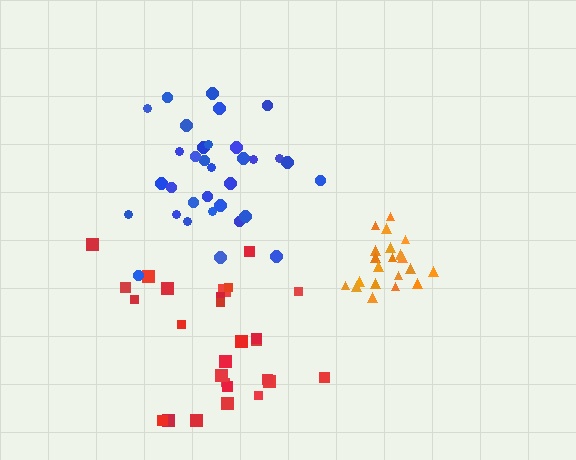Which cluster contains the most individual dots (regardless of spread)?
Blue (33).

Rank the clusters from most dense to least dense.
orange, blue, red.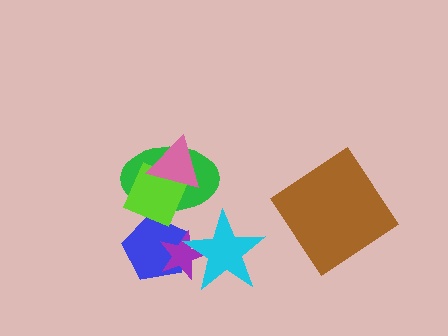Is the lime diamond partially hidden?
Yes, it is partially covered by another shape.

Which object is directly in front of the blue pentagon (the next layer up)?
The purple star is directly in front of the blue pentagon.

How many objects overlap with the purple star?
2 objects overlap with the purple star.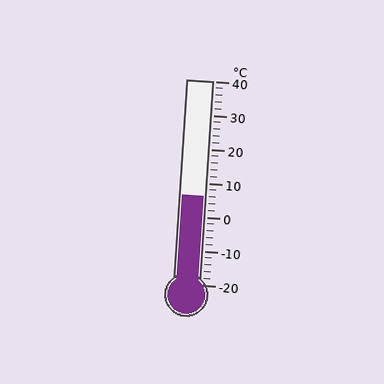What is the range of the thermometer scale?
The thermometer scale ranges from -20°C to 40°C.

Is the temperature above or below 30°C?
The temperature is below 30°C.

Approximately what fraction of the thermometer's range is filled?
The thermometer is filled to approximately 45% of its range.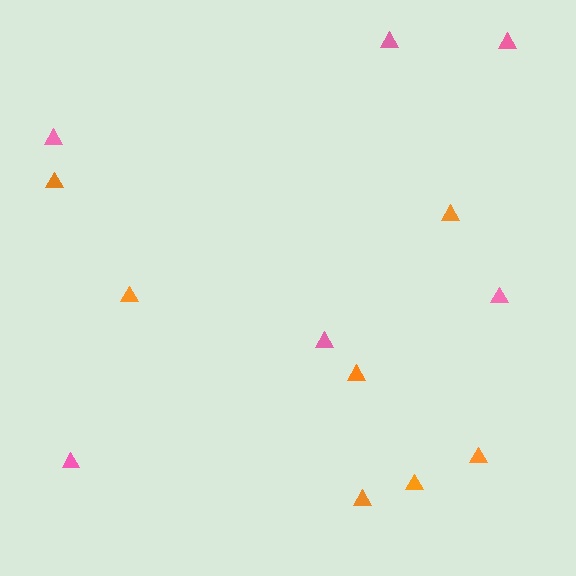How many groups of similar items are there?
There are 2 groups: one group of orange triangles (7) and one group of pink triangles (6).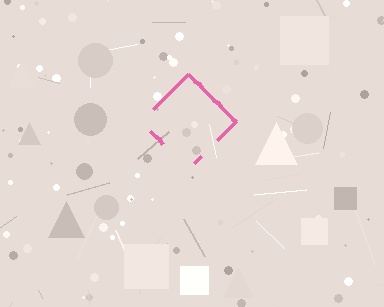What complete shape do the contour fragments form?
The contour fragments form a diamond.